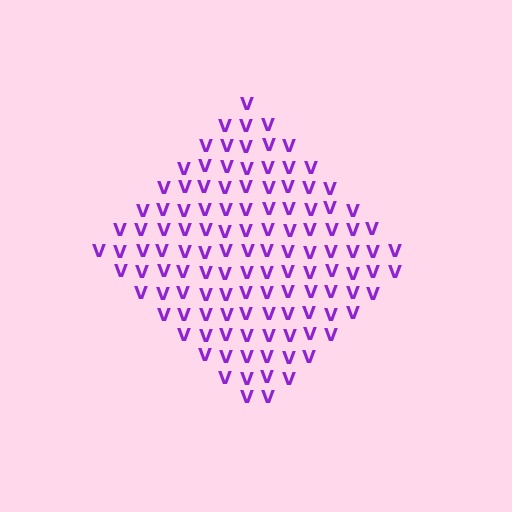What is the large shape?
The large shape is a diamond.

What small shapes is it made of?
It is made of small letter V's.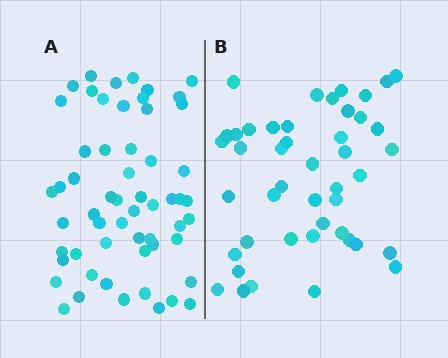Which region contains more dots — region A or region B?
Region A (the left region) has more dots.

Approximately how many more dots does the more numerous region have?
Region A has roughly 12 or so more dots than region B.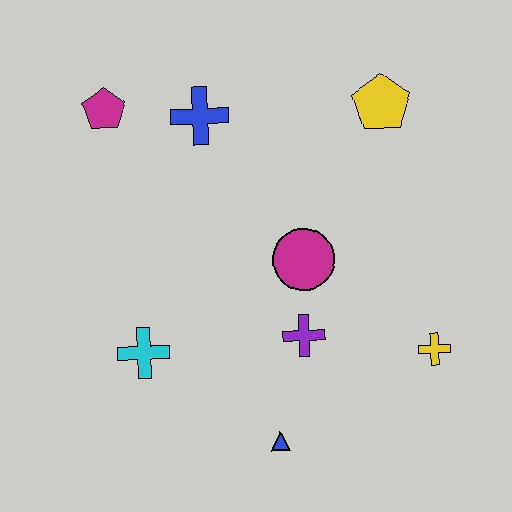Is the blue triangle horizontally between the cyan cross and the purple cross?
Yes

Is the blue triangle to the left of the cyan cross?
No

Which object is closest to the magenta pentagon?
The blue cross is closest to the magenta pentagon.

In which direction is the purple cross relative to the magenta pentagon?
The purple cross is below the magenta pentagon.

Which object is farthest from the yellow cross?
The magenta pentagon is farthest from the yellow cross.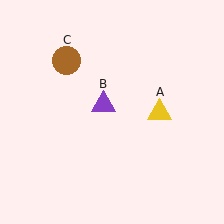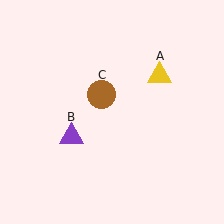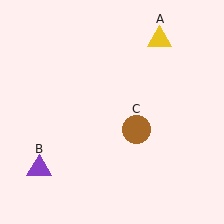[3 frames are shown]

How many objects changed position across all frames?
3 objects changed position: yellow triangle (object A), purple triangle (object B), brown circle (object C).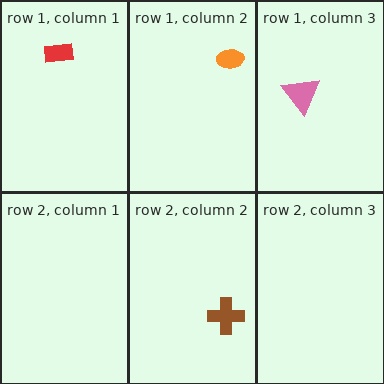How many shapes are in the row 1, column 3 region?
1.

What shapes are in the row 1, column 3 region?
The pink triangle.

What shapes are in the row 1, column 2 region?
The orange ellipse.